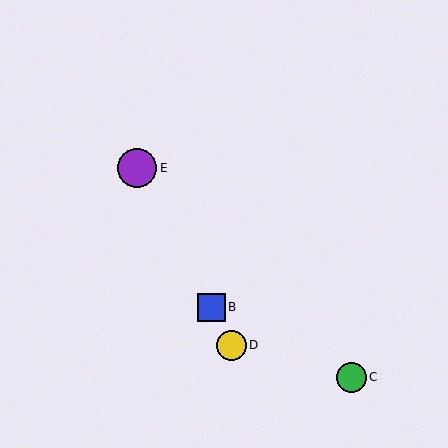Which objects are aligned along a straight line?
Objects A, B, D, E are aligned along a straight line.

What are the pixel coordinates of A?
Object A is at (134, 162).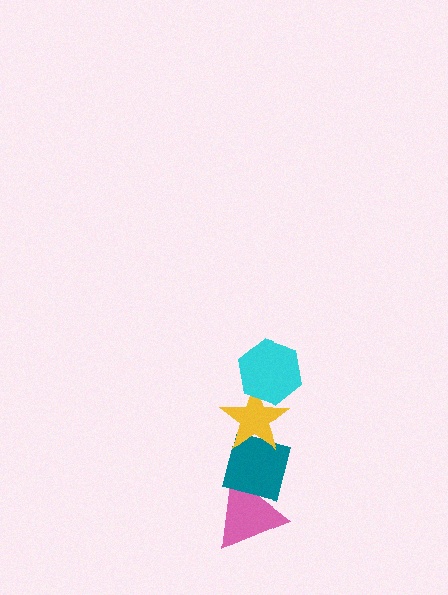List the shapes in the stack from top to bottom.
From top to bottom: the cyan hexagon, the yellow star, the teal square, the pink triangle.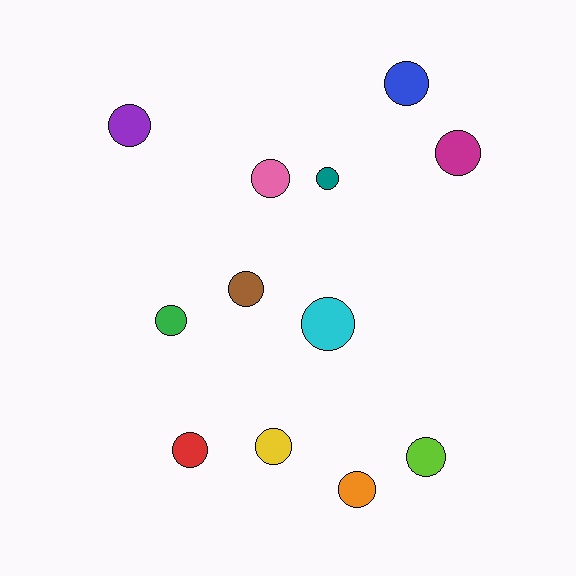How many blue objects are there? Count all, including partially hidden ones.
There is 1 blue object.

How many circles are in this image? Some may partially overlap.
There are 12 circles.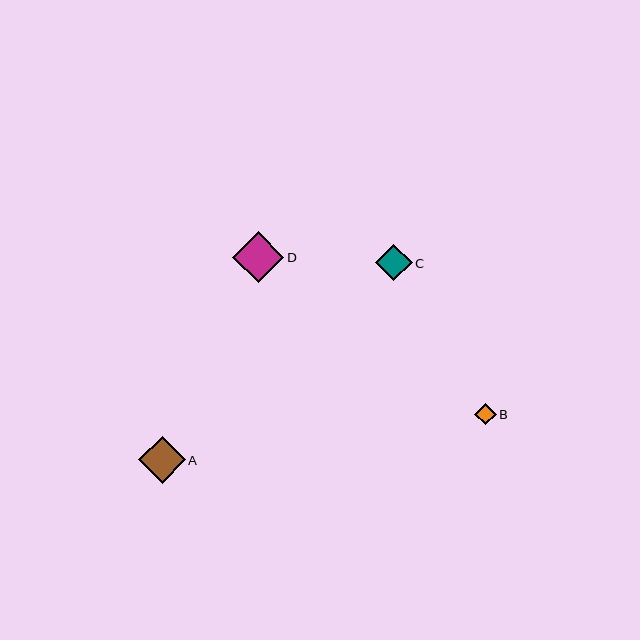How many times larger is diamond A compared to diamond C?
Diamond A is approximately 1.3 times the size of diamond C.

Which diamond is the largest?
Diamond D is the largest with a size of approximately 51 pixels.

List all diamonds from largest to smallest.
From largest to smallest: D, A, C, B.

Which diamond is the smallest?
Diamond B is the smallest with a size of approximately 22 pixels.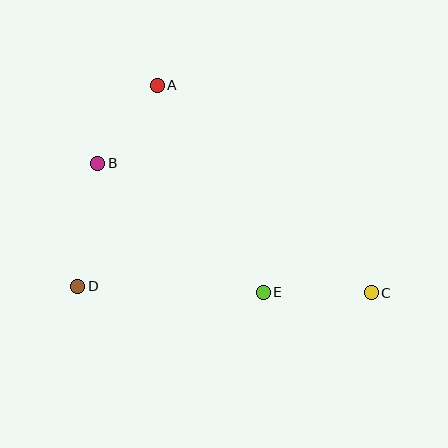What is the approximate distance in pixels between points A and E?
The distance between A and E is approximately 232 pixels.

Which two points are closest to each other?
Points A and B are closest to each other.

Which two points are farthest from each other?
Points B and C are farthest from each other.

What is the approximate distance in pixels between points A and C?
The distance between A and C is approximately 298 pixels.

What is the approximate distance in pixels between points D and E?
The distance between D and E is approximately 186 pixels.